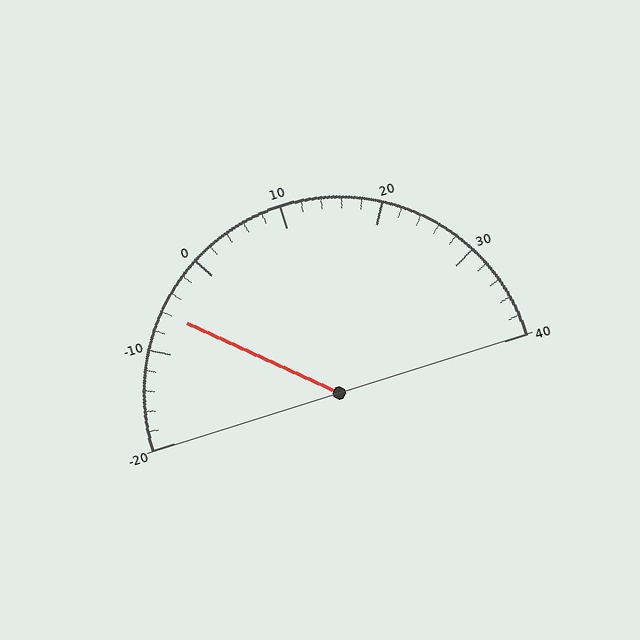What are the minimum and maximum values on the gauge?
The gauge ranges from -20 to 40.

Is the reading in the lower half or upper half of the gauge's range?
The reading is in the lower half of the range (-20 to 40).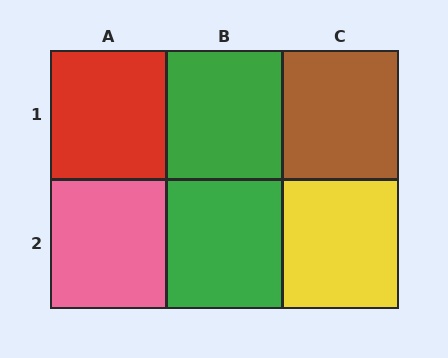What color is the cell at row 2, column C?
Yellow.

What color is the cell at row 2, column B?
Green.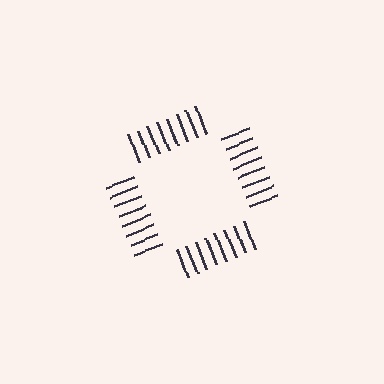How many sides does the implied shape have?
4 sides — the line-ends trace a square.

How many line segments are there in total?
32 — 8 along each of the 4 edges.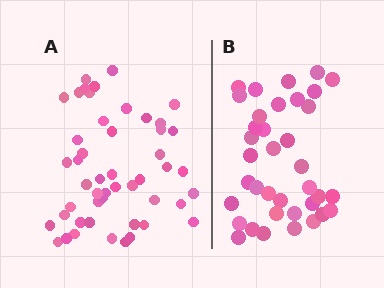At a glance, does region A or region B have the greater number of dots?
Region A (the left region) has more dots.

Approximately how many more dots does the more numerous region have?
Region A has roughly 12 or so more dots than region B.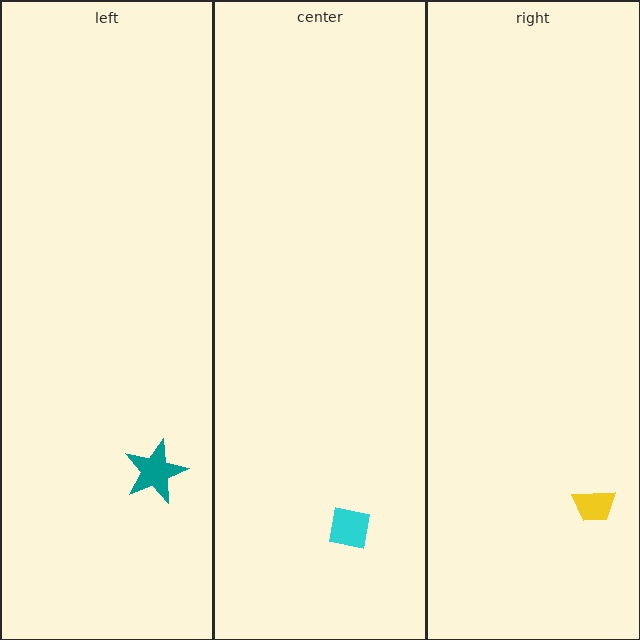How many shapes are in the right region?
1.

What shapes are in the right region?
The yellow trapezoid.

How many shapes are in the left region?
1.